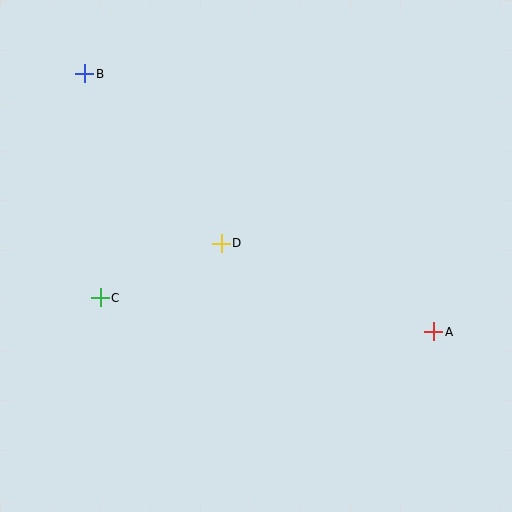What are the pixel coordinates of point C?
Point C is at (100, 298).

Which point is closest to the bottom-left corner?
Point C is closest to the bottom-left corner.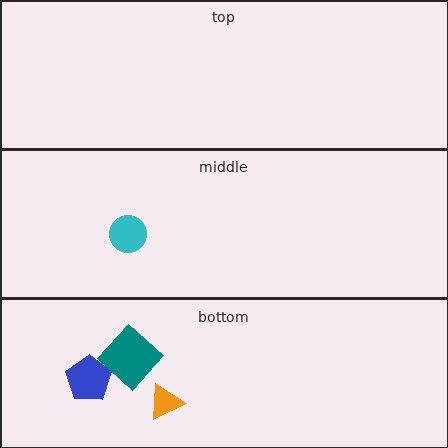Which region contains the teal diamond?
The bottom region.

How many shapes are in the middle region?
1.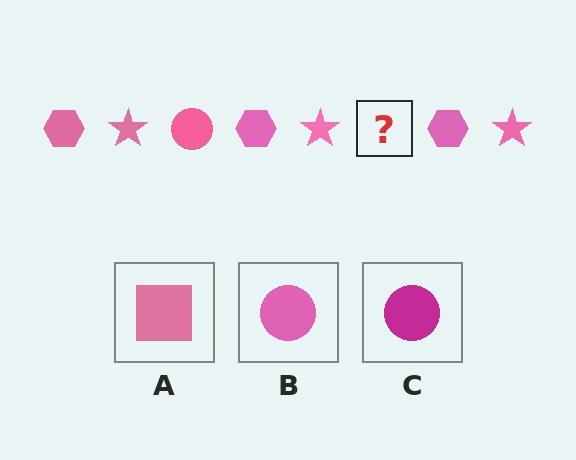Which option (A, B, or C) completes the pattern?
B.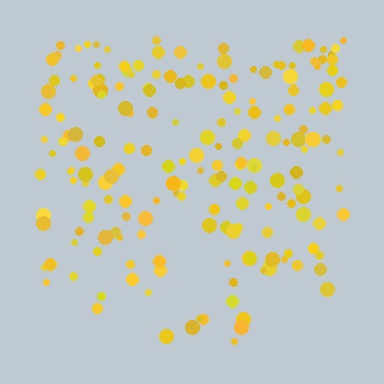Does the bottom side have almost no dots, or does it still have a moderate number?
Still a moderate number, just noticeably fewer than the top.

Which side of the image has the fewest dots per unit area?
The bottom.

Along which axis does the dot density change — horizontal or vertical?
Vertical.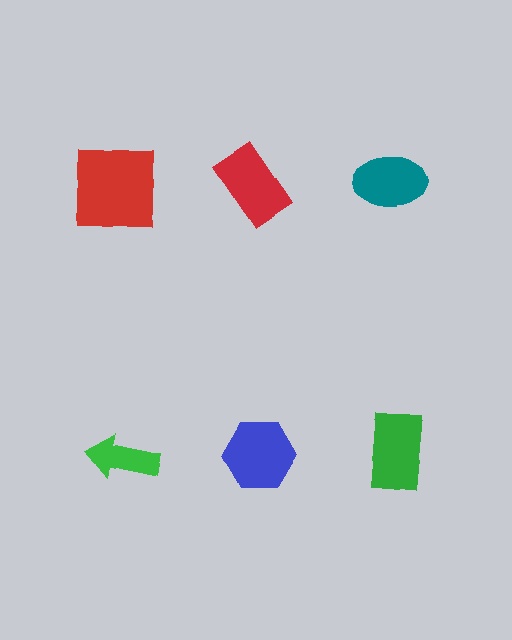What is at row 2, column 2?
A blue hexagon.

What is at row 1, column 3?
A teal ellipse.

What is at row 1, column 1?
A red square.